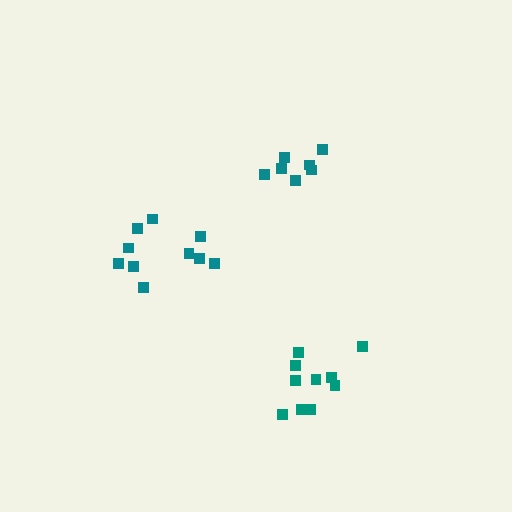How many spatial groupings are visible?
There are 3 spatial groupings.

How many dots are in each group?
Group 1: 10 dots, Group 2: 7 dots, Group 3: 10 dots (27 total).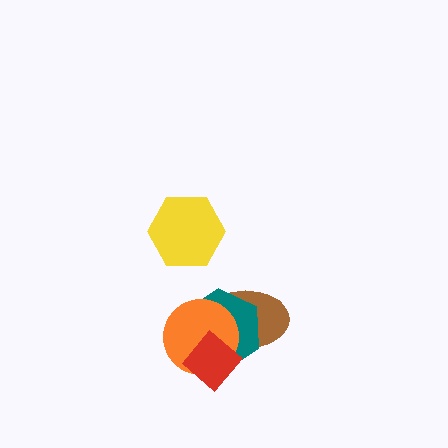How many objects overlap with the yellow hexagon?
0 objects overlap with the yellow hexagon.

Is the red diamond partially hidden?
No, no other shape covers it.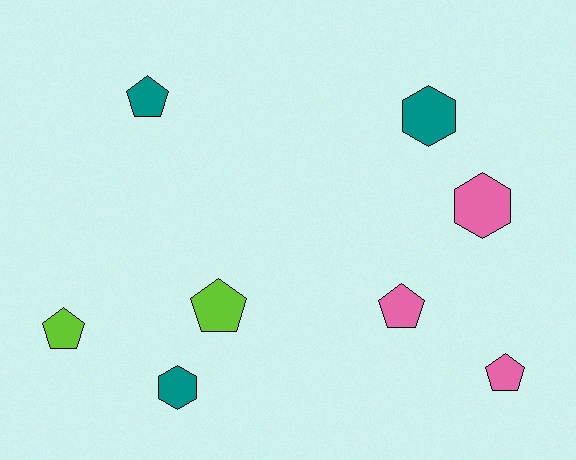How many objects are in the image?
There are 8 objects.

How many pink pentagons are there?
There are 2 pink pentagons.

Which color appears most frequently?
Pink, with 3 objects.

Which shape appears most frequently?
Pentagon, with 5 objects.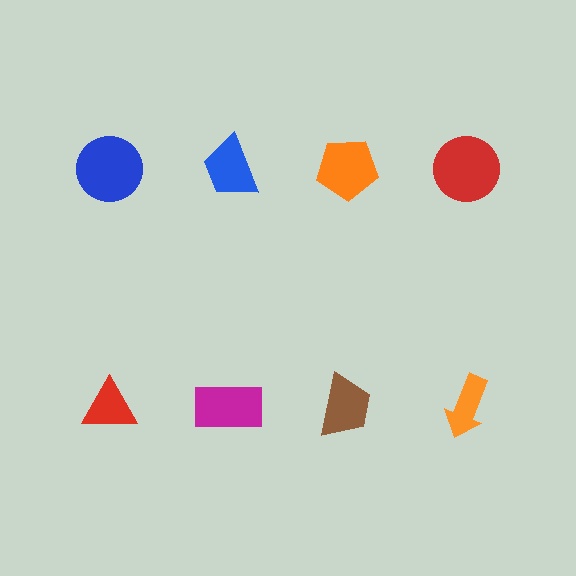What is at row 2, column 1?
A red triangle.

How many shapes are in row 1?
4 shapes.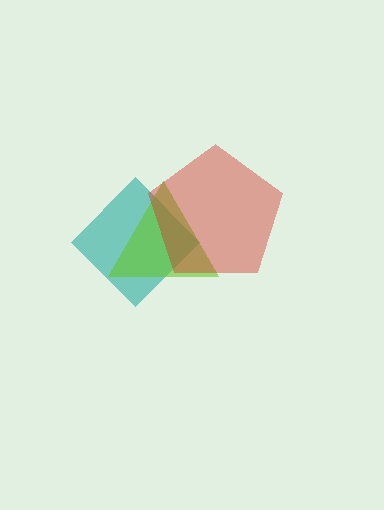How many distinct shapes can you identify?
There are 3 distinct shapes: a teal diamond, a lime triangle, a red pentagon.